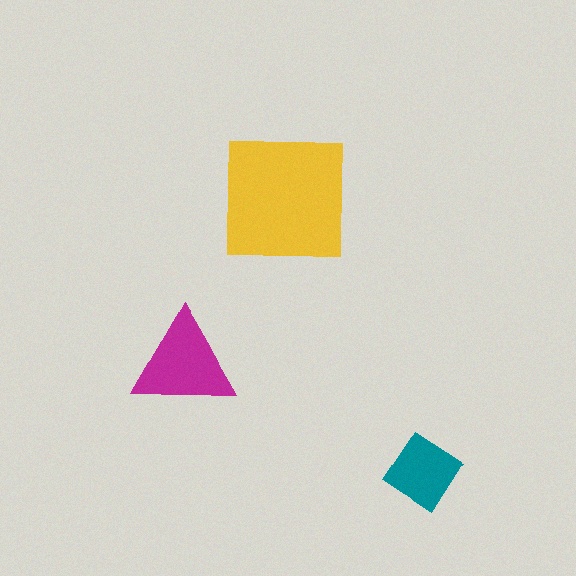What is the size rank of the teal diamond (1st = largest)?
3rd.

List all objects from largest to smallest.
The yellow square, the magenta triangle, the teal diamond.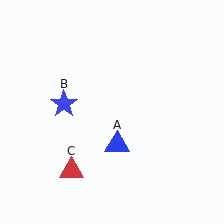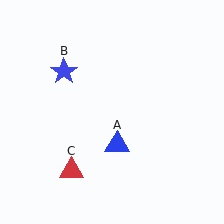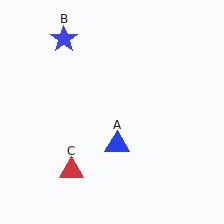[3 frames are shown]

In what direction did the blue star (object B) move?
The blue star (object B) moved up.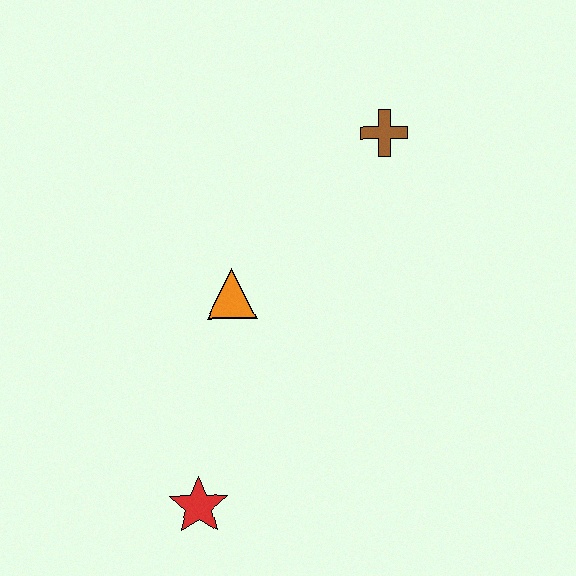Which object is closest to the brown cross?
The orange triangle is closest to the brown cross.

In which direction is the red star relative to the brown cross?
The red star is below the brown cross.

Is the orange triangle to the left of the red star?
No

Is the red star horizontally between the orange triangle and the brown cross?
No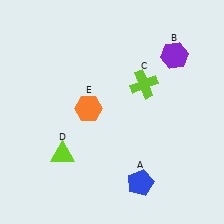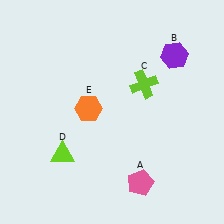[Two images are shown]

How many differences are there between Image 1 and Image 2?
There is 1 difference between the two images.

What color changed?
The pentagon (A) changed from blue in Image 1 to pink in Image 2.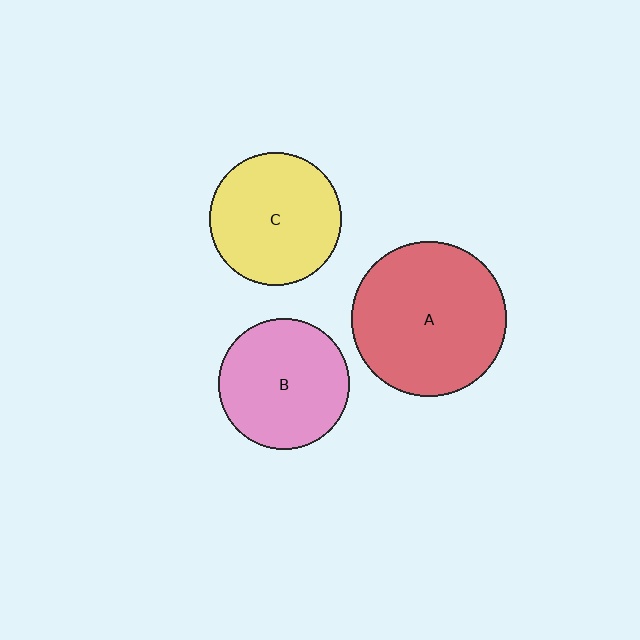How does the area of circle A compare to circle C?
Approximately 1.4 times.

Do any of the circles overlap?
No, none of the circles overlap.